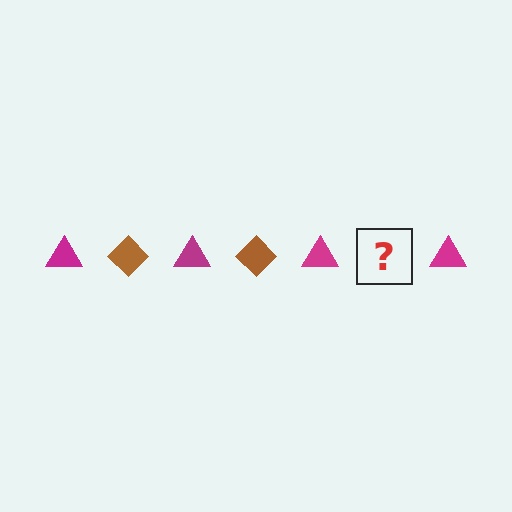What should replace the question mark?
The question mark should be replaced with a brown diamond.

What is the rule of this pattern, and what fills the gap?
The rule is that the pattern alternates between magenta triangle and brown diamond. The gap should be filled with a brown diamond.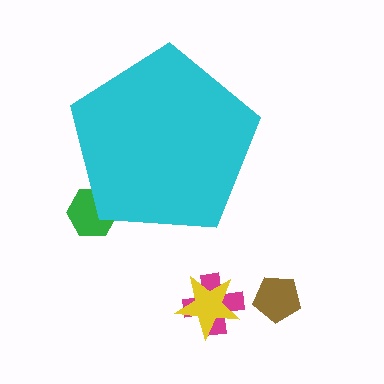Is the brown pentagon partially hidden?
No, the brown pentagon is fully visible.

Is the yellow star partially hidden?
No, the yellow star is fully visible.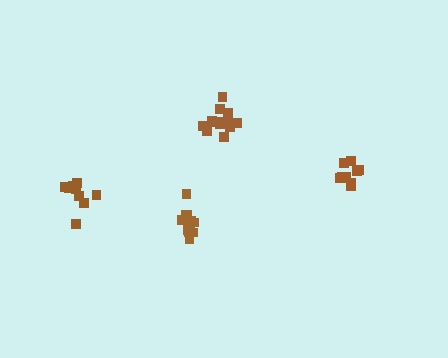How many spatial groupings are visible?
There are 4 spatial groupings.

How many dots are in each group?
Group 1: 12 dots, Group 2: 13 dots, Group 3: 9 dots, Group 4: 12 dots (46 total).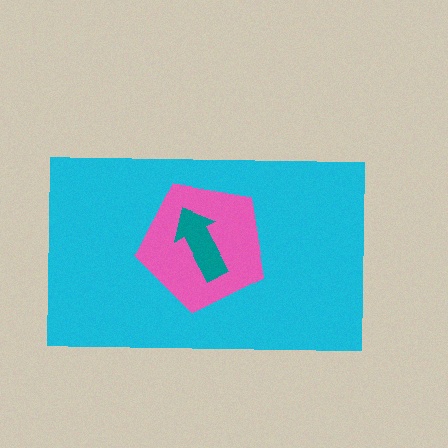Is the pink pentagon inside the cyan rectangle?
Yes.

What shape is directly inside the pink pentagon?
The teal arrow.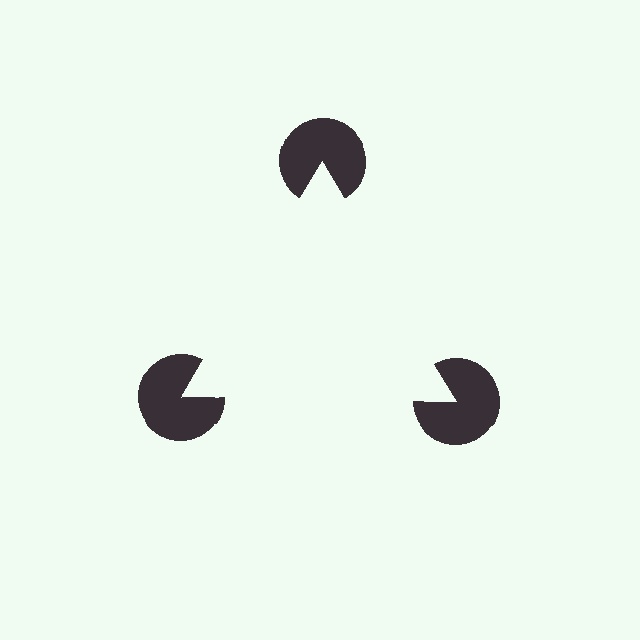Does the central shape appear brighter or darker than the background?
It typically appears slightly brighter than the background, even though no actual brightness change is drawn.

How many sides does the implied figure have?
3 sides.